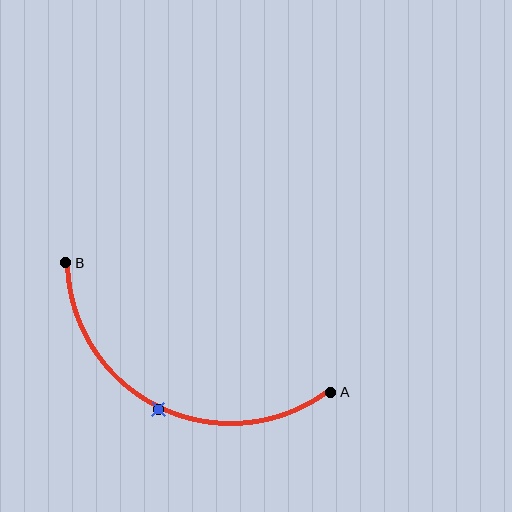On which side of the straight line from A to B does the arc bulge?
The arc bulges below the straight line connecting A and B.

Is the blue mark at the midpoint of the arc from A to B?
Yes. The blue mark lies on the arc at equal arc-length from both A and B — it is the arc midpoint.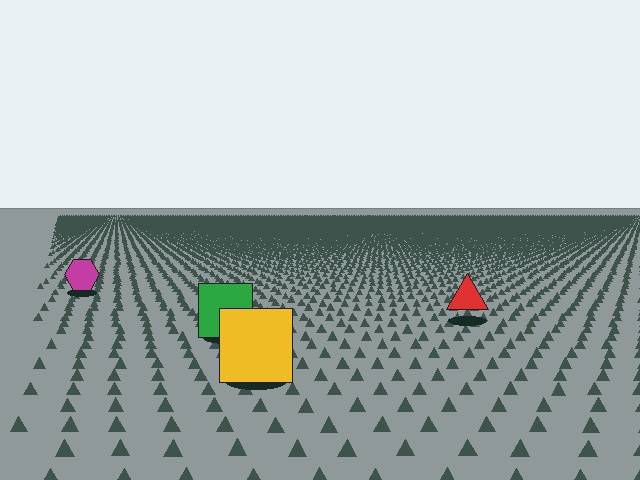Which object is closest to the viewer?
The yellow square is closest. The texture marks near it are larger and more spread out.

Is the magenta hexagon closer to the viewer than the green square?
No. The green square is closer — you can tell from the texture gradient: the ground texture is coarser near it.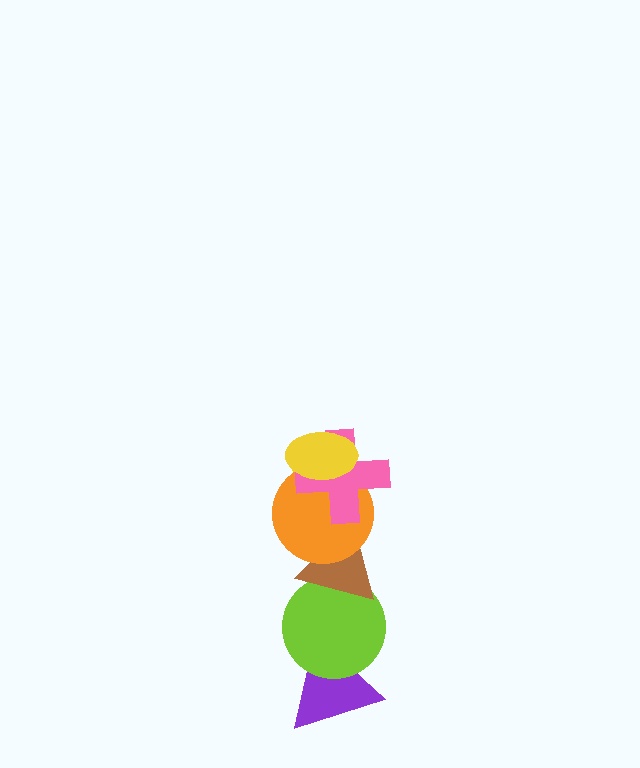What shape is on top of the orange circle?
The pink cross is on top of the orange circle.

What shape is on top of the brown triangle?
The orange circle is on top of the brown triangle.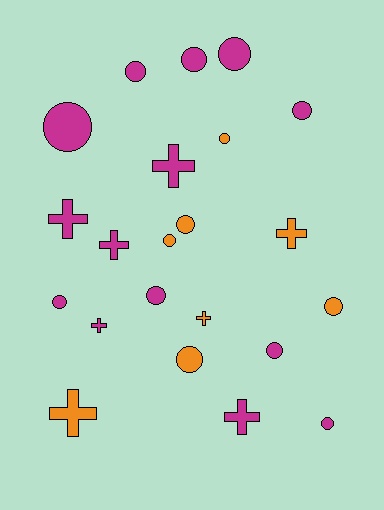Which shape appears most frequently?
Circle, with 14 objects.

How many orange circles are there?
There are 5 orange circles.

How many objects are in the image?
There are 22 objects.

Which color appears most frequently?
Magenta, with 14 objects.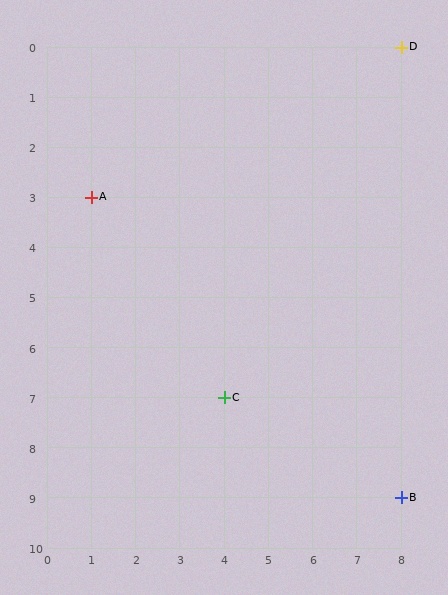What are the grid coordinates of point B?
Point B is at grid coordinates (8, 9).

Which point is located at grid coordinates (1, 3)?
Point A is at (1, 3).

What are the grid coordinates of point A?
Point A is at grid coordinates (1, 3).